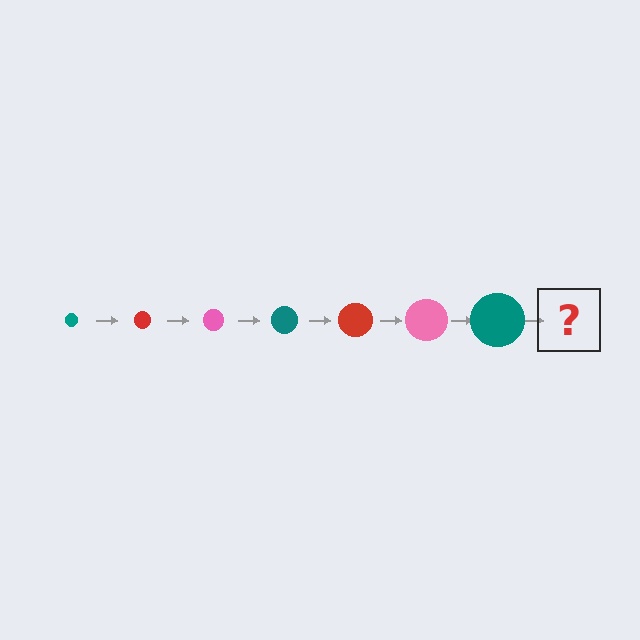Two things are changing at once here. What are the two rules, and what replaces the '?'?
The two rules are that the circle grows larger each step and the color cycles through teal, red, and pink. The '?' should be a red circle, larger than the previous one.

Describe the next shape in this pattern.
It should be a red circle, larger than the previous one.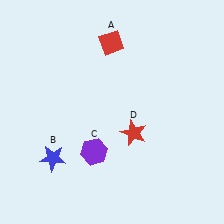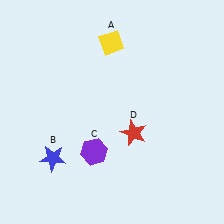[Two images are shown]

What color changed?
The diamond (A) changed from red in Image 1 to yellow in Image 2.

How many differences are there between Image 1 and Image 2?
There is 1 difference between the two images.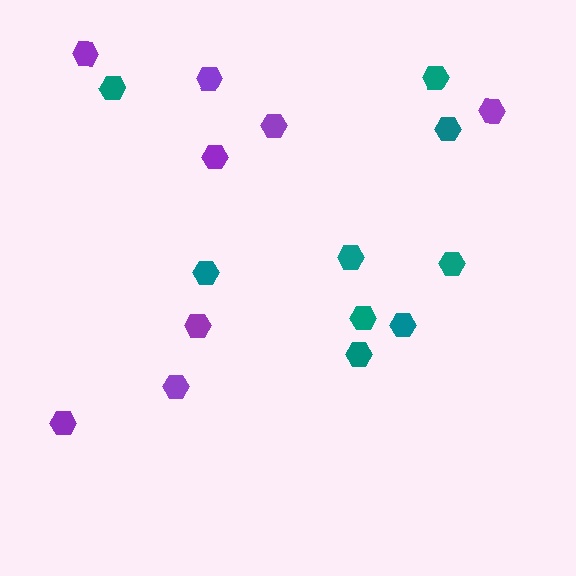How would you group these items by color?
There are 2 groups: one group of purple hexagons (8) and one group of teal hexagons (9).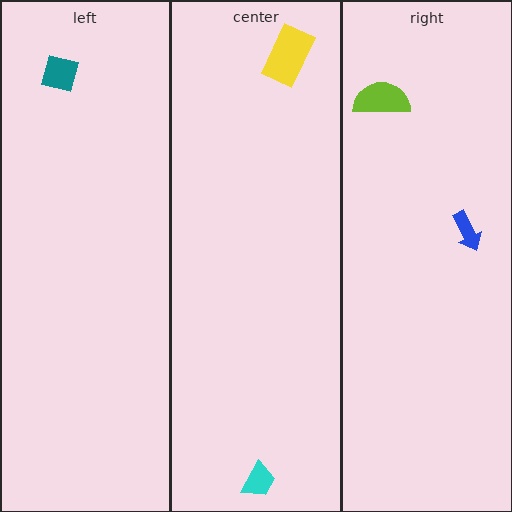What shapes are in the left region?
The teal square.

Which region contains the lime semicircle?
The right region.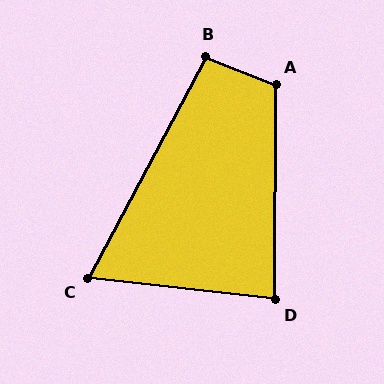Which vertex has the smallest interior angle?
C, at approximately 68 degrees.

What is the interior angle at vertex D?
Approximately 84 degrees (acute).